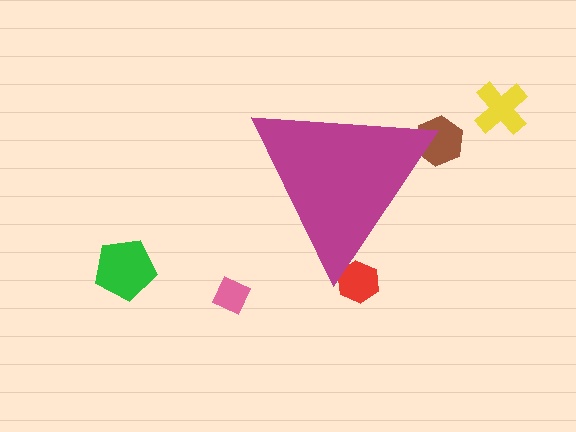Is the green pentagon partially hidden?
No, the green pentagon is fully visible.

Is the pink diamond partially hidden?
No, the pink diamond is fully visible.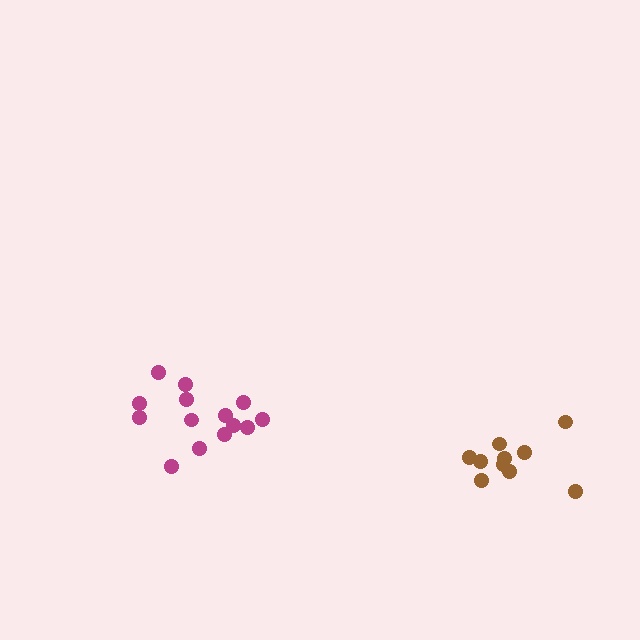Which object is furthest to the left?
The magenta cluster is leftmost.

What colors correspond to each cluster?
The clusters are colored: brown, magenta.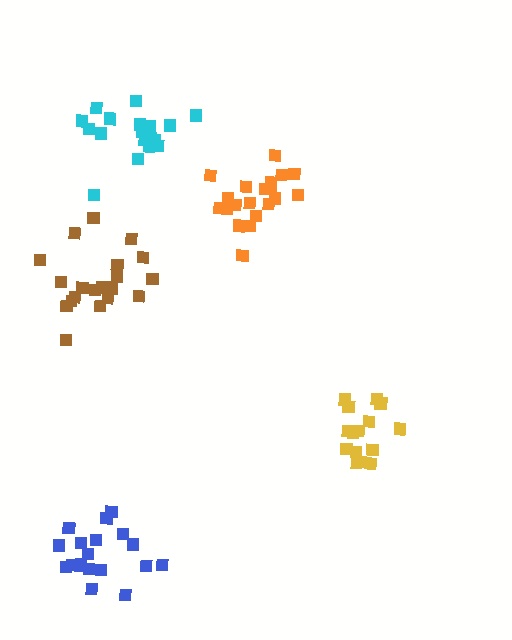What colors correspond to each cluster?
The clusters are colored: cyan, orange, blue, brown, yellow.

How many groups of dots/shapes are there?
There are 5 groups.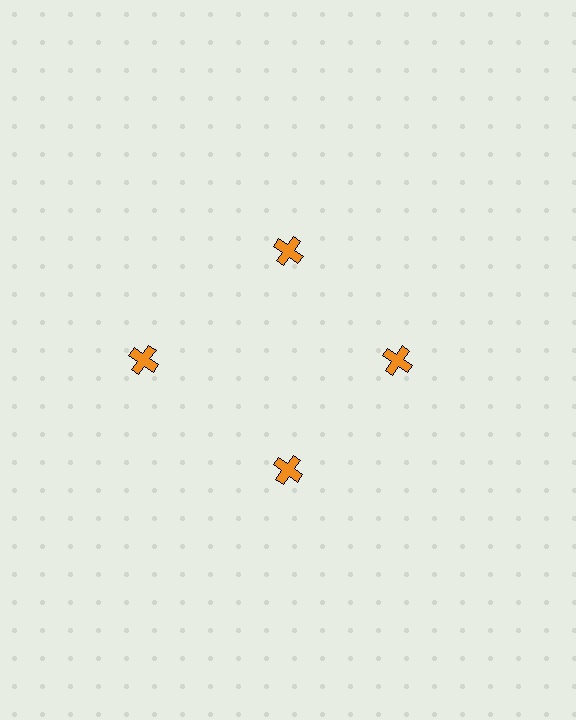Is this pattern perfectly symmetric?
No. The 4 orange crosses are arranged in a ring, but one element near the 9 o'clock position is pushed outward from the center, breaking the 4-fold rotational symmetry.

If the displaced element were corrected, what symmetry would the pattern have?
It would have 4-fold rotational symmetry — the pattern would map onto itself every 90 degrees.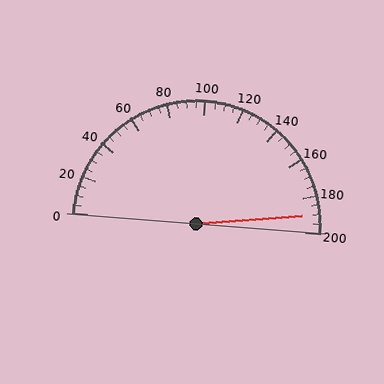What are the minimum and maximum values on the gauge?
The gauge ranges from 0 to 200.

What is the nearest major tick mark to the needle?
The nearest major tick mark is 200.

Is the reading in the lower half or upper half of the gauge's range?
The reading is in the upper half of the range (0 to 200).